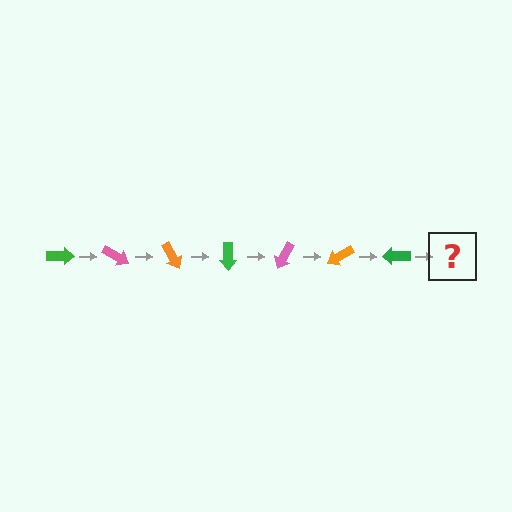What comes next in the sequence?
The next element should be a pink arrow, rotated 210 degrees from the start.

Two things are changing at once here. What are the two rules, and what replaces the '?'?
The two rules are that it rotates 30 degrees each step and the color cycles through green, pink, and orange. The '?' should be a pink arrow, rotated 210 degrees from the start.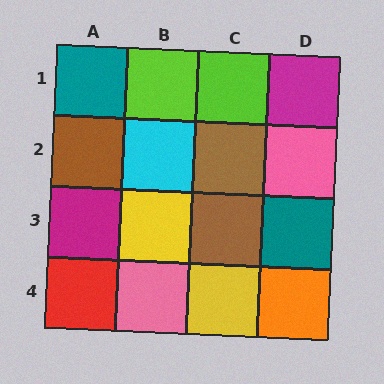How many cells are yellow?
2 cells are yellow.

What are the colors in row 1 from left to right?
Teal, lime, lime, magenta.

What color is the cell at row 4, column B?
Pink.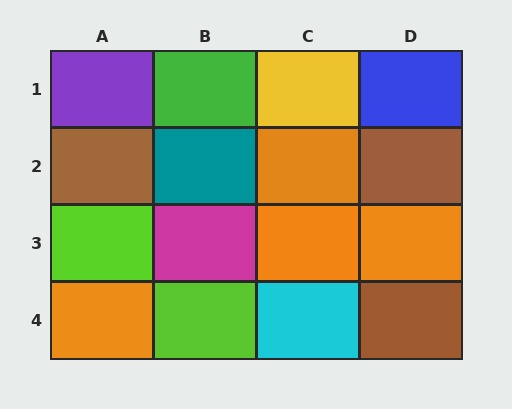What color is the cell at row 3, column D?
Orange.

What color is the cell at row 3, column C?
Orange.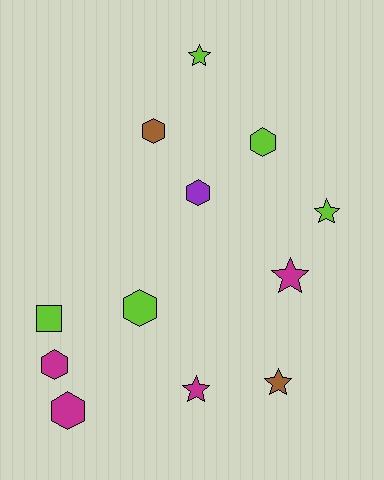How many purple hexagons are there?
There is 1 purple hexagon.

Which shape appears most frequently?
Hexagon, with 6 objects.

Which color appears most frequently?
Lime, with 5 objects.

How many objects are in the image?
There are 12 objects.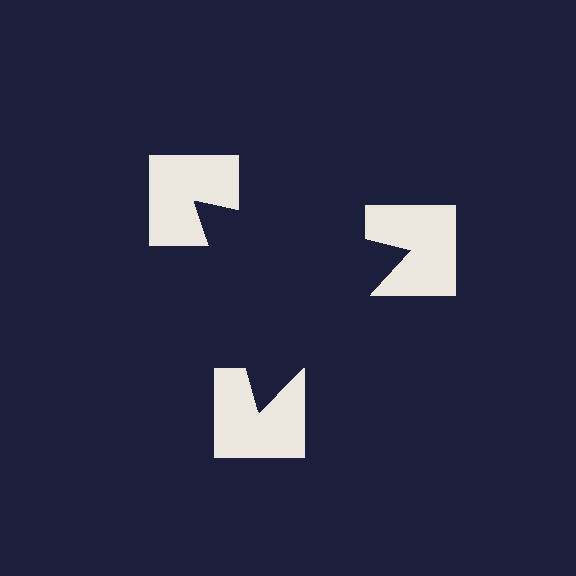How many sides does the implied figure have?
3 sides.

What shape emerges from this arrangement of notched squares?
An illusory triangle — its edges are inferred from the aligned wedge cuts in the notched squares, not physically drawn.